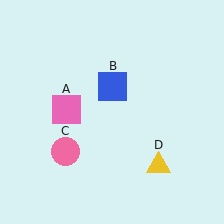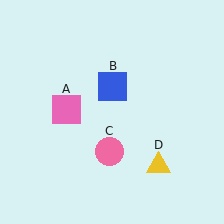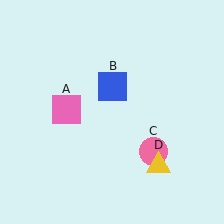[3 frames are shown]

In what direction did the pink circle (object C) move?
The pink circle (object C) moved right.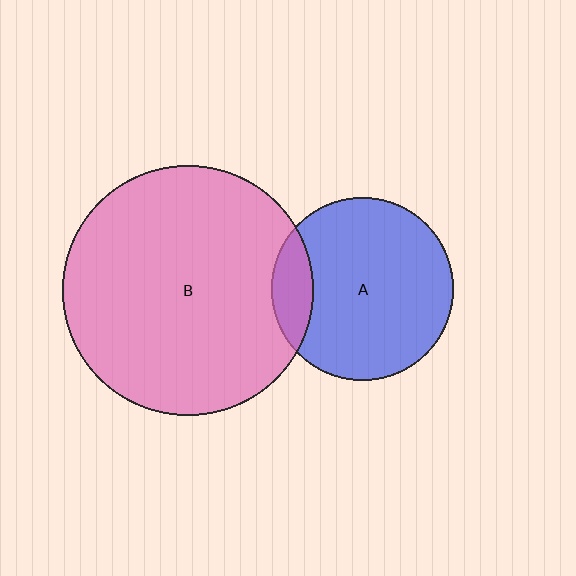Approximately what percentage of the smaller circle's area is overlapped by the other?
Approximately 15%.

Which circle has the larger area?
Circle B (pink).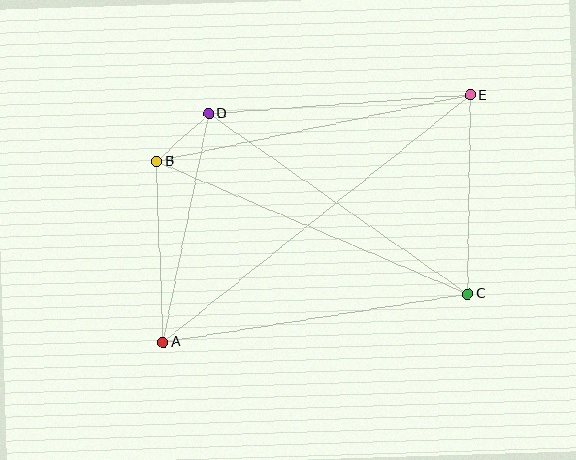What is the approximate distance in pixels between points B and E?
The distance between B and E is approximately 321 pixels.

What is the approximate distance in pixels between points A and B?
The distance between A and B is approximately 181 pixels.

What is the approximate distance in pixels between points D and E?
The distance between D and E is approximately 262 pixels.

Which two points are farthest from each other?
Points A and E are farthest from each other.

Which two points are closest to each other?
Points B and D are closest to each other.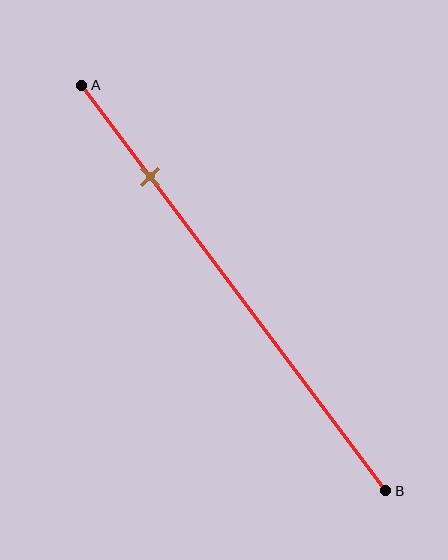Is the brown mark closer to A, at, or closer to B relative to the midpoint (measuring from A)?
The brown mark is closer to point A than the midpoint of segment AB.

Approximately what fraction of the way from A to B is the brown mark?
The brown mark is approximately 25% of the way from A to B.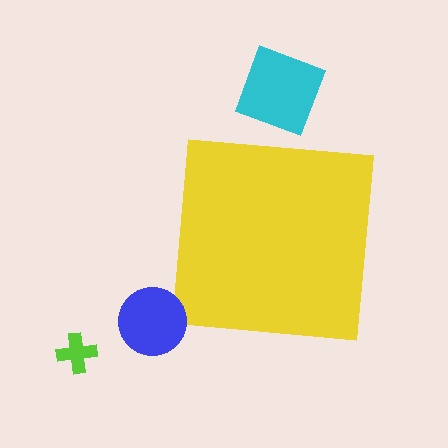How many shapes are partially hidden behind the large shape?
0 shapes are partially hidden.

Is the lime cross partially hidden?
No, the lime cross is fully visible.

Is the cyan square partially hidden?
No, the cyan square is fully visible.